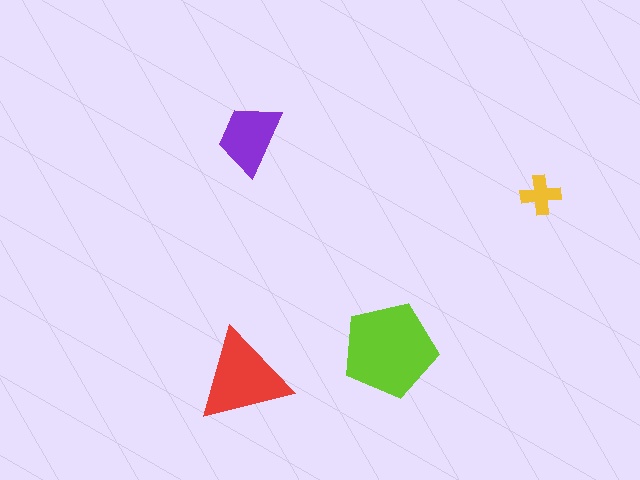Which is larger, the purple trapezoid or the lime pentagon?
The lime pentagon.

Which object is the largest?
The lime pentagon.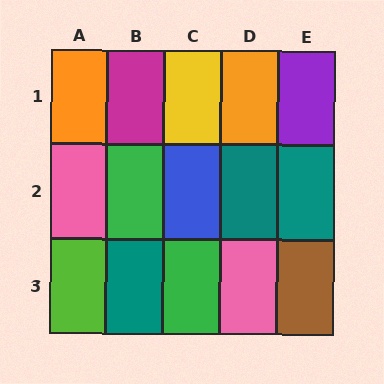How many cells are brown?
1 cell is brown.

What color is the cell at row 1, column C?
Yellow.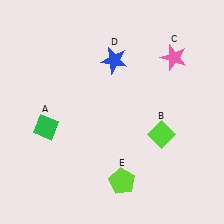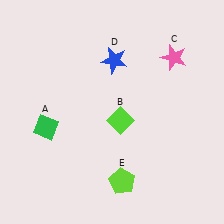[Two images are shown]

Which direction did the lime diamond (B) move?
The lime diamond (B) moved left.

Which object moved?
The lime diamond (B) moved left.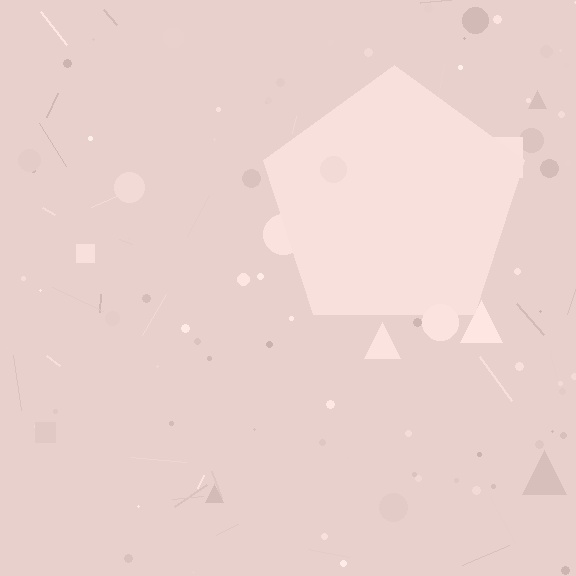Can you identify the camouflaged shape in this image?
The camouflaged shape is a pentagon.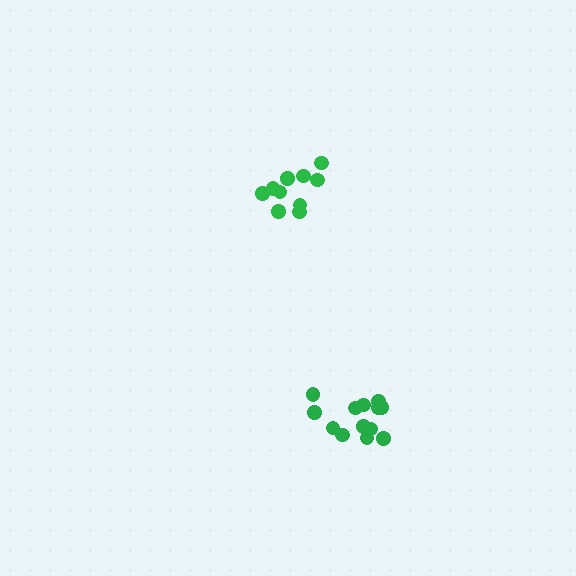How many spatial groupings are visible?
There are 2 spatial groupings.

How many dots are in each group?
Group 1: 13 dots, Group 2: 10 dots (23 total).